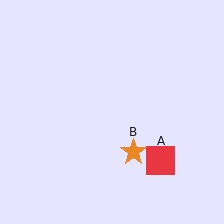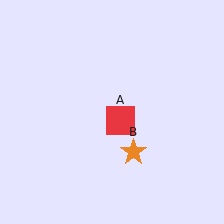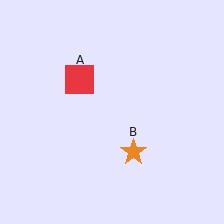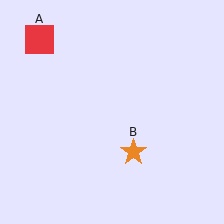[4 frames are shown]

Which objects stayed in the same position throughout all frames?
Orange star (object B) remained stationary.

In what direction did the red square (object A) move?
The red square (object A) moved up and to the left.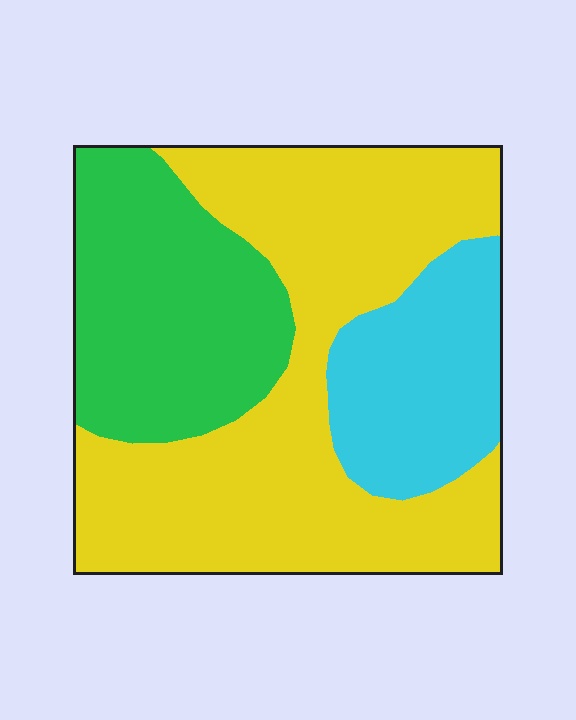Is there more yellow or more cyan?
Yellow.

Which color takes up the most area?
Yellow, at roughly 55%.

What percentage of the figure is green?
Green takes up about one quarter (1/4) of the figure.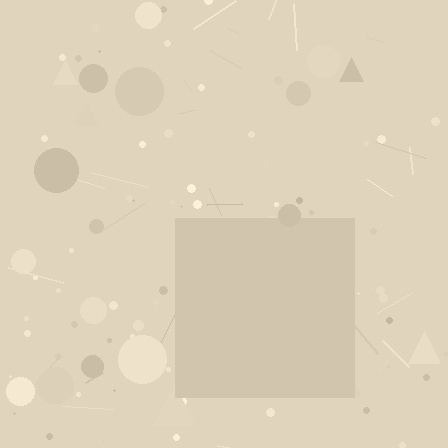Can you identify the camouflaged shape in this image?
The camouflaged shape is a square.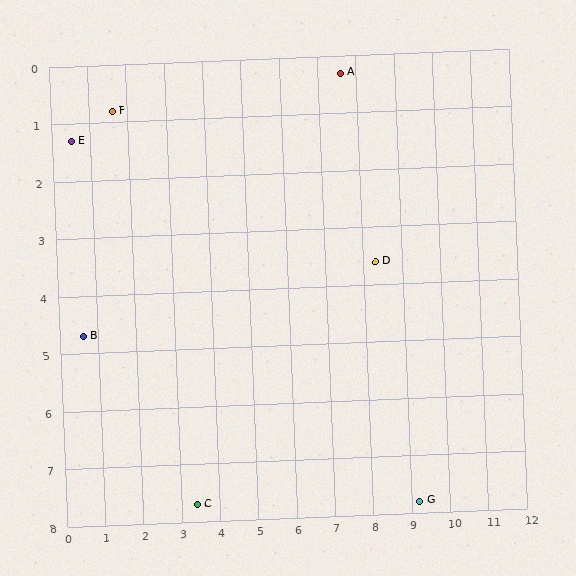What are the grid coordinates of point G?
Point G is at approximately (9.2, 7.8).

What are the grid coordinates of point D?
Point D is at approximately (8.3, 3.6).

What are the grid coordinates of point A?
Point A is at approximately (7.6, 0.3).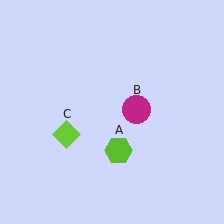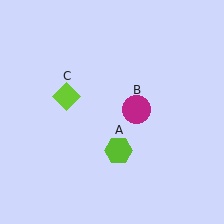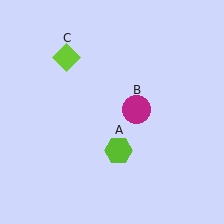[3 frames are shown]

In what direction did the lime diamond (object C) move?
The lime diamond (object C) moved up.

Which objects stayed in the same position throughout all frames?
Lime hexagon (object A) and magenta circle (object B) remained stationary.